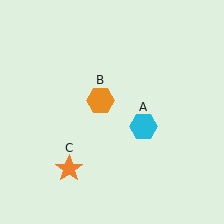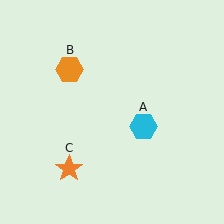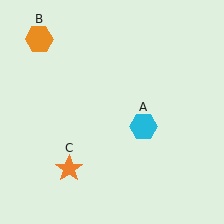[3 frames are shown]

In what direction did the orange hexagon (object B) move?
The orange hexagon (object B) moved up and to the left.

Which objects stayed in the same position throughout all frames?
Cyan hexagon (object A) and orange star (object C) remained stationary.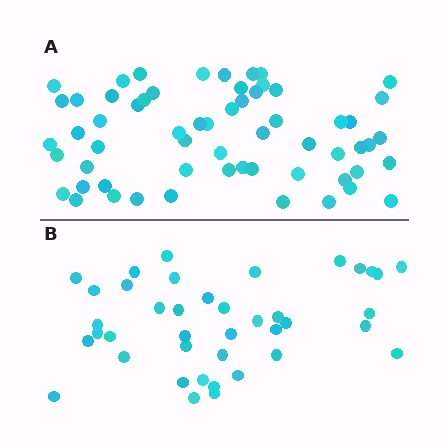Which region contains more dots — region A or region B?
Region A (the top region) has more dots.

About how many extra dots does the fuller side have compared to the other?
Region A has approximately 20 more dots than region B.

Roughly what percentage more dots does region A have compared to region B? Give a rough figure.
About 50% more.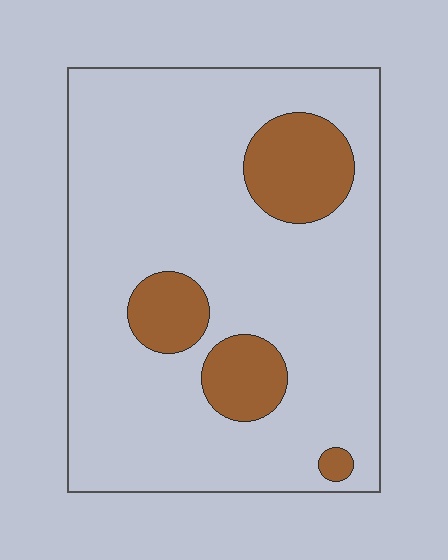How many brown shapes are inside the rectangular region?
4.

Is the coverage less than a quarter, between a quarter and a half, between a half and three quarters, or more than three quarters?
Less than a quarter.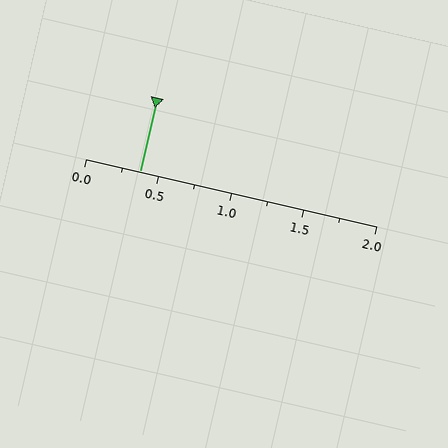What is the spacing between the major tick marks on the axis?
The major ticks are spaced 0.5 apart.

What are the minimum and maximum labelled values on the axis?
The axis runs from 0.0 to 2.0.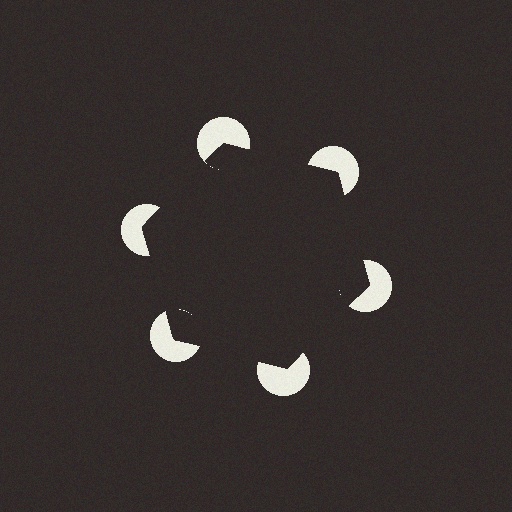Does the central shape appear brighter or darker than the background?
It typically appears slightly darker than the background, even though no actual brightness change is drawn.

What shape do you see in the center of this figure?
An illusory hexagon — its edges are inferred from the aligned wedge cuts in the pac-man discs, not physically drawn.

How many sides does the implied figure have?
6 sides.